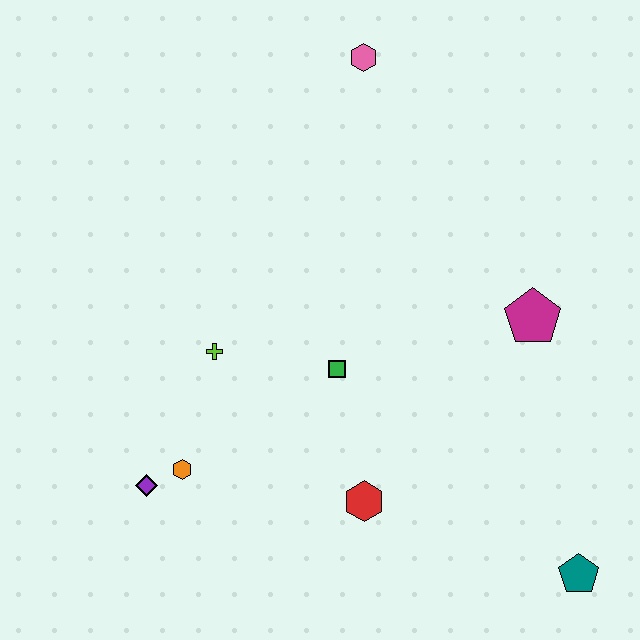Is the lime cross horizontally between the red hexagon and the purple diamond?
Yes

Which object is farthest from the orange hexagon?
The pink hexagon is farthest from the orange hexagon.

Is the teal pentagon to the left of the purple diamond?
No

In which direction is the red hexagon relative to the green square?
The red hexagon is below the green square.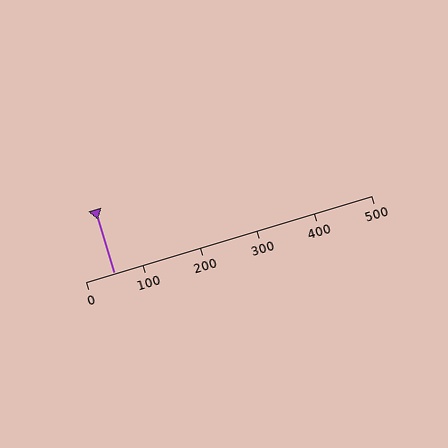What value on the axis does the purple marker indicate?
The marker indicates approximately 50.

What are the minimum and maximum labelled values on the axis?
The axis runs from 0 to 500.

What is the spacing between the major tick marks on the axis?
The major ticks are spaced 100 apart.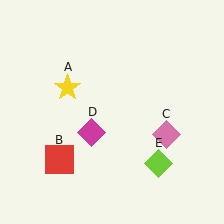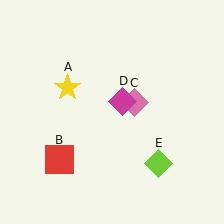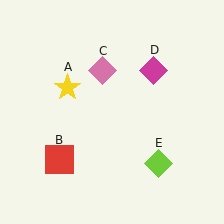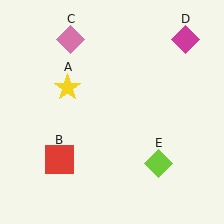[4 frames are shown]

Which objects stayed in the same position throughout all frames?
Yellow star (object A) and red square (object B) and lime diamond (object E) remained stationary.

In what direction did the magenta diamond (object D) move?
The magenta diamond (object D) moved up and to the right.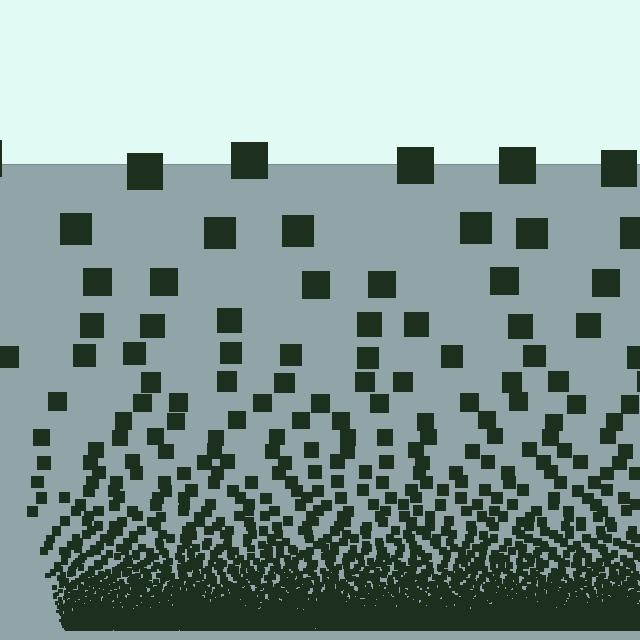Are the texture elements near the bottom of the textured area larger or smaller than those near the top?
Smaller. The gradient is inverted — elements near the bottom are smaller and denser.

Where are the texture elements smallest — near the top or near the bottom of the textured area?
Near the bottom.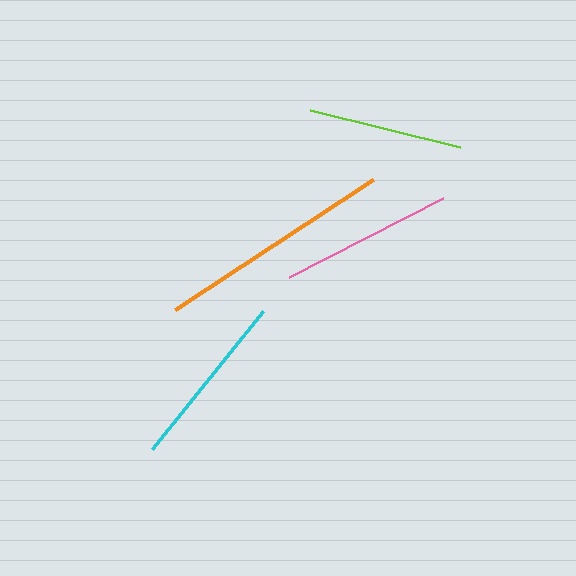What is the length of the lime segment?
The lime segment is approximately 154 pixels long.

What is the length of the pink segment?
The pink segment is approximately 173 pixels long.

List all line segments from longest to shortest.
From longest to shortest: orange, cyan, pink, lime.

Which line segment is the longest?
The orange line is the longest at approximately 236 pixels.